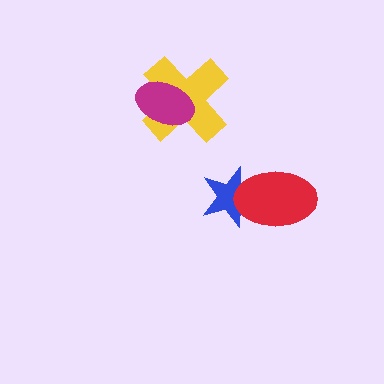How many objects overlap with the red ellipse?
1 object overlaps with the red ellipse.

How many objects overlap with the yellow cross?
1 object overlaps with the yellow cross.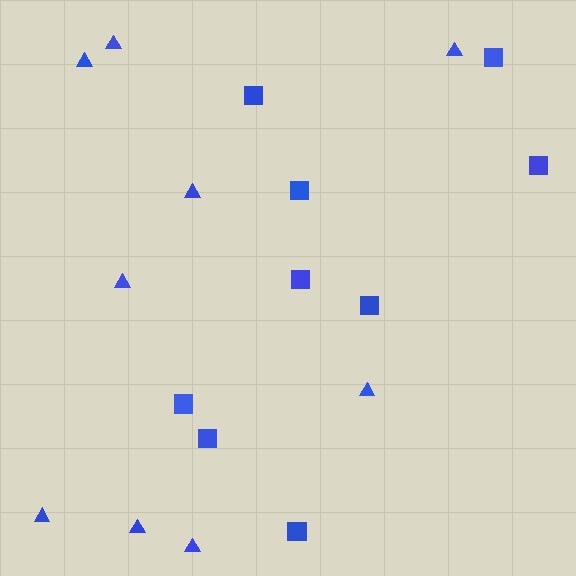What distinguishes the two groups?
There are 2 groups: one group of triangles (9) and one group of squares (9).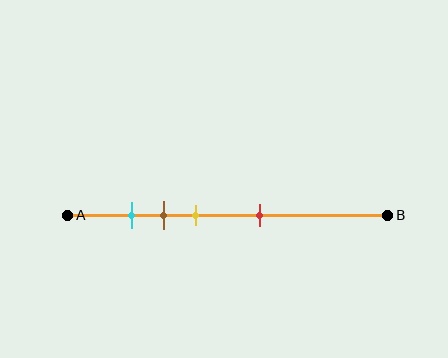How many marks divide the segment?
There are 4 marks dividing the segment.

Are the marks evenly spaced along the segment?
No, the marks are not evenly spaced.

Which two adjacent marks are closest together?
The cyan and brown marks are the closest adjacent pair.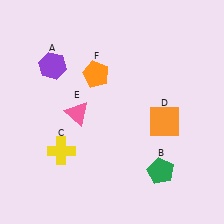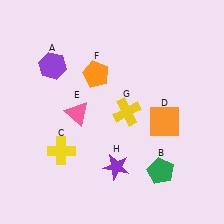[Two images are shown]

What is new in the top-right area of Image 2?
A yellow cross (G) was added in the top-right area of Image 2.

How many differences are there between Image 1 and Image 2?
There are 2 differences between the two images.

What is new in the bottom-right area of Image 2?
A purple star (H) was added in the bottom-right area of Image 2.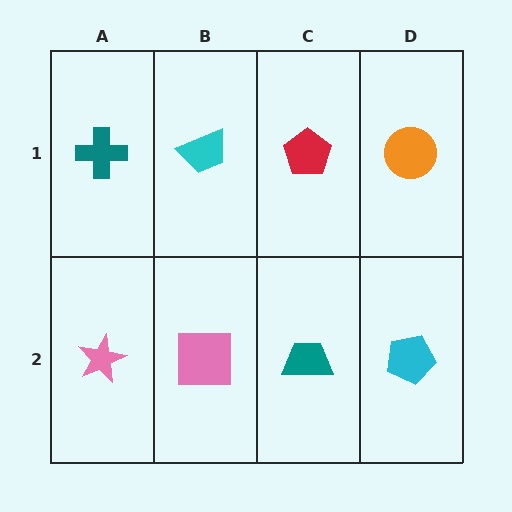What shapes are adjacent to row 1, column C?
A teal trapezoid (row 2, column C), a cyan trapezoid (row 1, column B), an orange circle (row 1, column D).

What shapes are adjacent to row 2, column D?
An orange circle (row 1, column D), a teal trapezoid (row 2, column C).